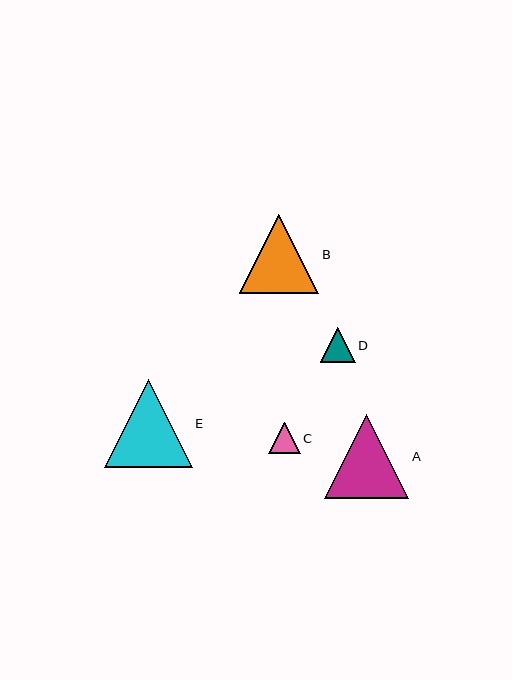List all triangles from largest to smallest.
From largest to smallest: E, A, B, D, C.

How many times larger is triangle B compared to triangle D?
Triangle B is approximately 2.3 times the size of triangle D.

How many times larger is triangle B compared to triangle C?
Triangle B is approximately 2.5 times the size of triangle C.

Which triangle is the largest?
Triangle E is the largest with a size of approximately 87 pixels.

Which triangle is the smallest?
Triangle C is the smallest with a size of approximately 31 pixels.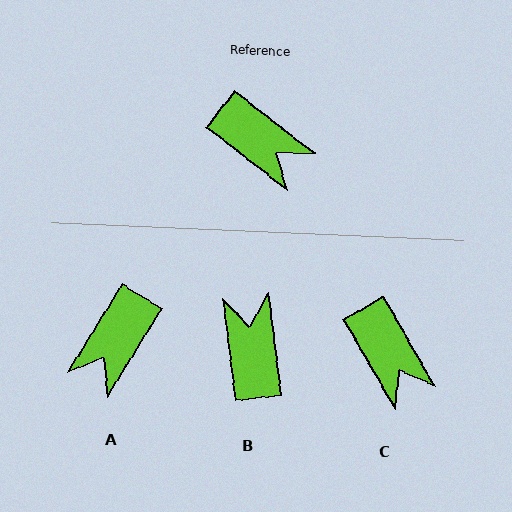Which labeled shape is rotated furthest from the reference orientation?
B, about 135 degrees away.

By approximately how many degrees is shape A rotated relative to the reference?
Approximately 84 degrees clockwise.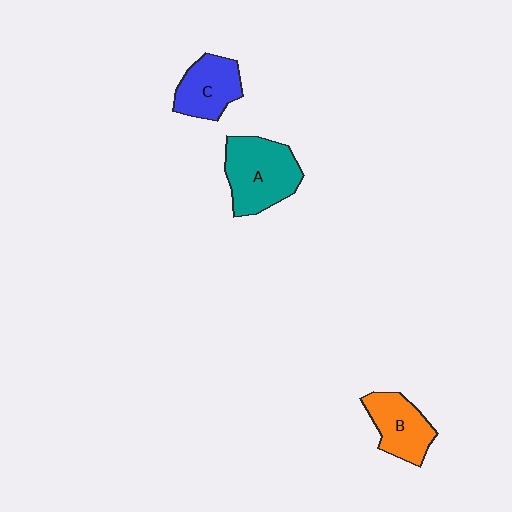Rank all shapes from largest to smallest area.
From largest to smallest: A (teal), B (orange), C (blue).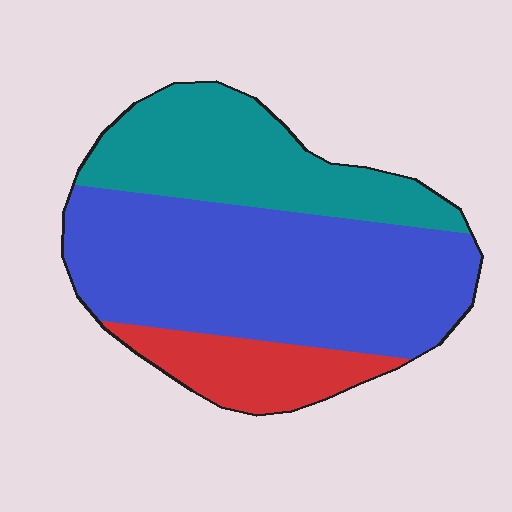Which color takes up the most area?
Blue, at roughly 55%.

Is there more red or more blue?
Blue.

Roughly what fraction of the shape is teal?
Teal covers around 30% of the shape.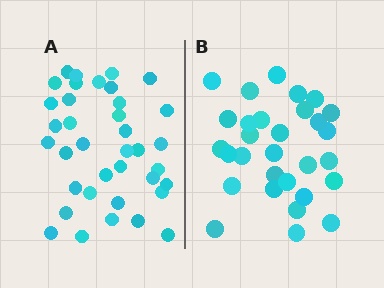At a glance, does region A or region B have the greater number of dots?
Region A (the left region) has more dots.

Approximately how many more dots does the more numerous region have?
Region A has roughly 8 or so more dots than region B.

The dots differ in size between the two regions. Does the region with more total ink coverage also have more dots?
No. Region B has more total ink coverage because its dots are larger, but region A actually contains more individual dots. Total area can be misleading — the number of items is what matters here.